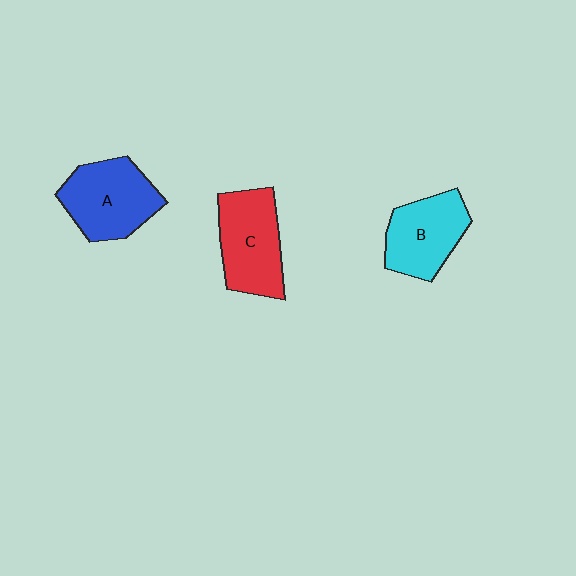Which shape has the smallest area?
Shape B (cyan).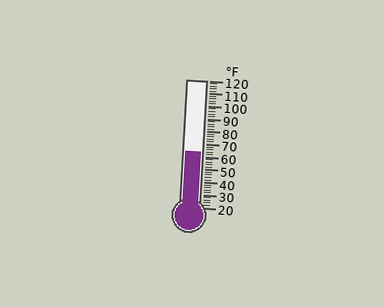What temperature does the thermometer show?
The thermometer shows approximately 64°F.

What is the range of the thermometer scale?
The thermometer scale ranges from 20°F to 120°F.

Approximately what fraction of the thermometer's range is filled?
The thermometer is filled to approximately 45% of its range.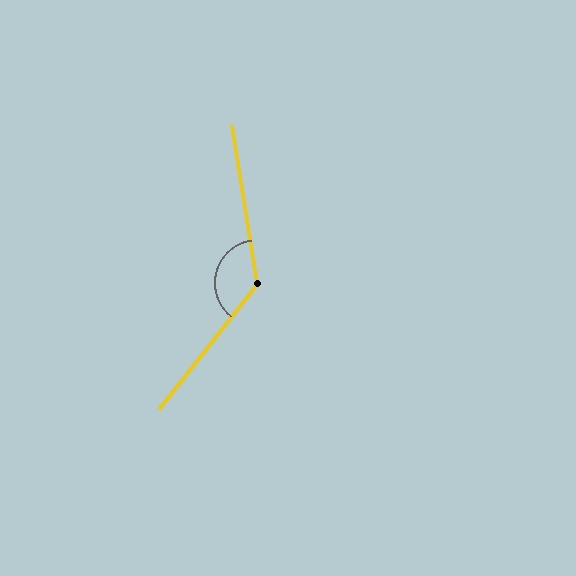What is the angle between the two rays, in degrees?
Approximately 133 degrees.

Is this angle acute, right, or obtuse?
It is obtuse.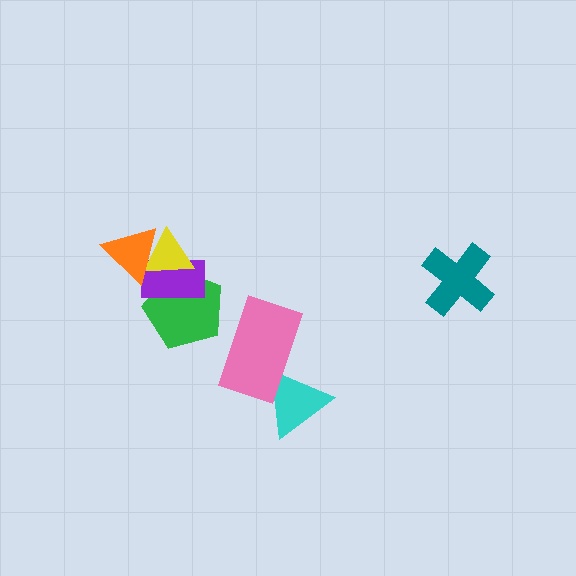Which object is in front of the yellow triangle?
The orange triangle is in front of the yellow triangle.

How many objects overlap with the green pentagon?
2 objects overlap with the green pentagon.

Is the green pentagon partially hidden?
Yes, it is partially covered by another shape.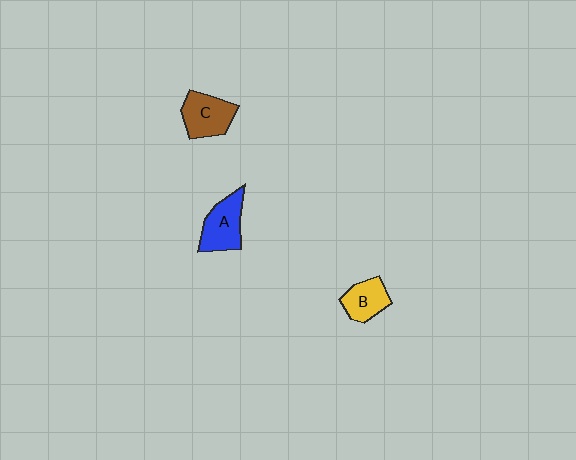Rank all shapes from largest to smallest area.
From largest to smallest: A (blue), C (brown), B (yellow).